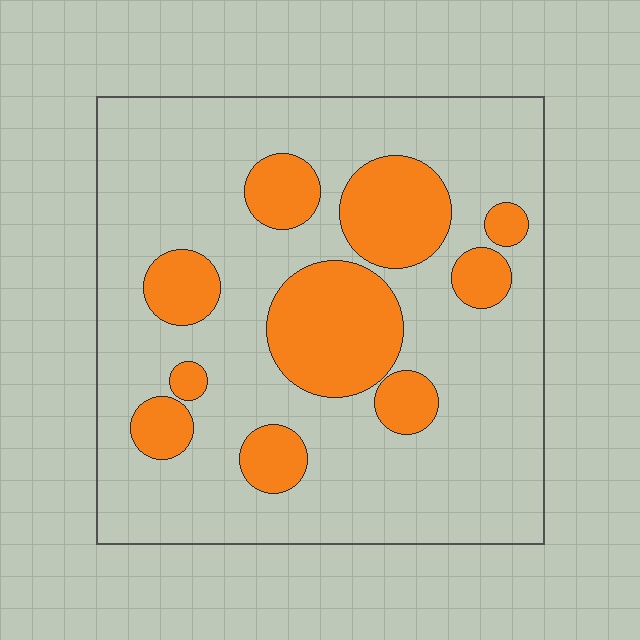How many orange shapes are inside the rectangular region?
10.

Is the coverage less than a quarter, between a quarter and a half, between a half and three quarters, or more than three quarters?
Between a quarter and a half.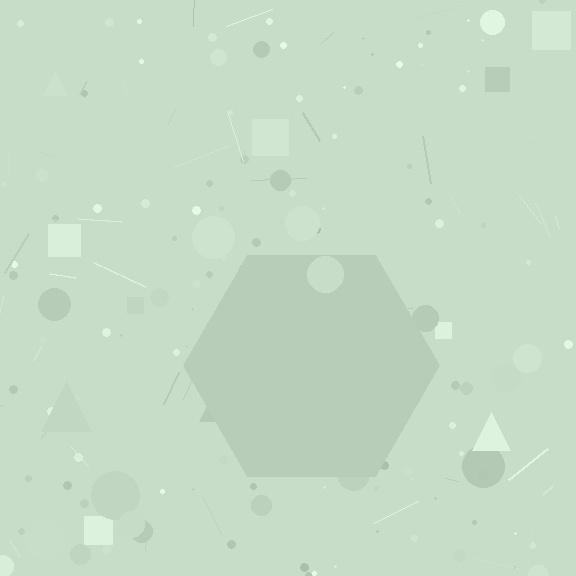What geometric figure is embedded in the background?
A hexagon is embedded in the background.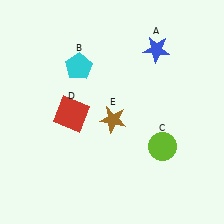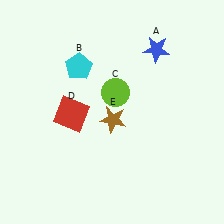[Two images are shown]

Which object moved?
The lime circle (C) moved up.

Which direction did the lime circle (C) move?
The lime circle (C) moved up.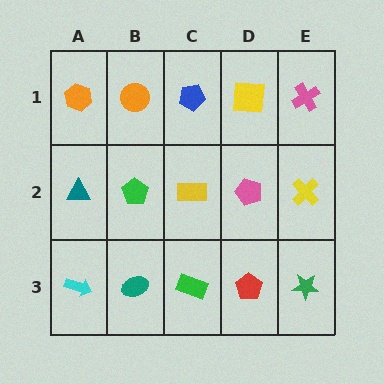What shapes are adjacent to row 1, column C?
A yellow rectangle (row 2, column C), an orange circle (row 1, column B), a yellow square (row 1, column D).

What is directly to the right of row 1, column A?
An orange circle.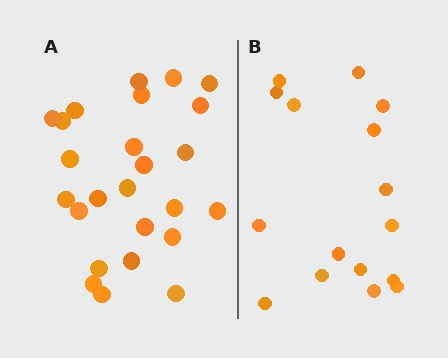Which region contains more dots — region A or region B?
Region A (the left region) has more dots.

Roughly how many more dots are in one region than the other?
Region A has roughly 8 or so more dots than region B.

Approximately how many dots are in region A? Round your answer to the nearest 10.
About 20 dots. (The exact count is 25, which rounds to 20.)